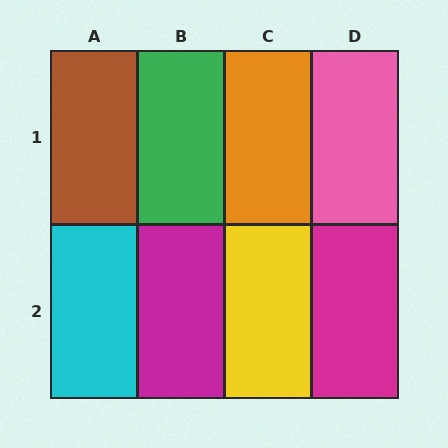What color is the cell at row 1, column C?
Orange.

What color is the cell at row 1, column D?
Pink.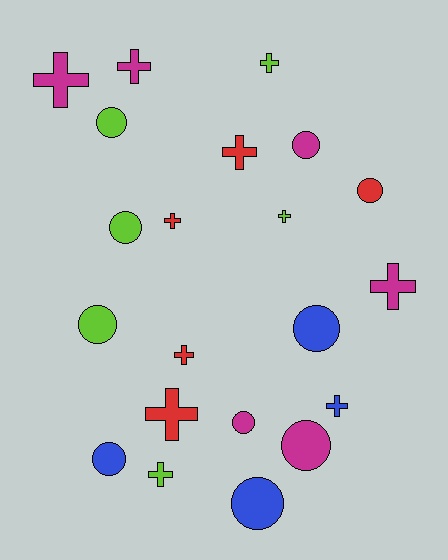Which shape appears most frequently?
Cross, with 11 objects.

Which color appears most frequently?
Lime, with 6 objects.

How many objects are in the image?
There are 21 objects.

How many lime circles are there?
There are 3 lime circles.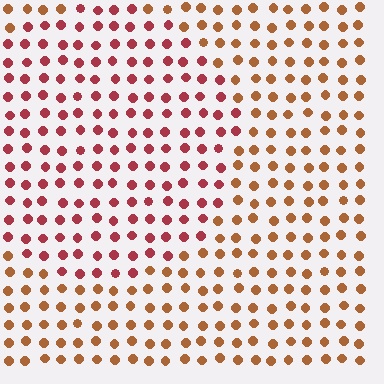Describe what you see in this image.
The image is filled with small brown elements in a uniform arrangement. A circle-shaped region is visible where the elements are tinted to a slightly different hue, forming a subtle color boundary.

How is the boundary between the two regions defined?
The boundary is defined purely by a slight shift in hue (about 35 degrees). Spacing, size, and orientation are identical on both sides.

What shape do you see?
I see a circle.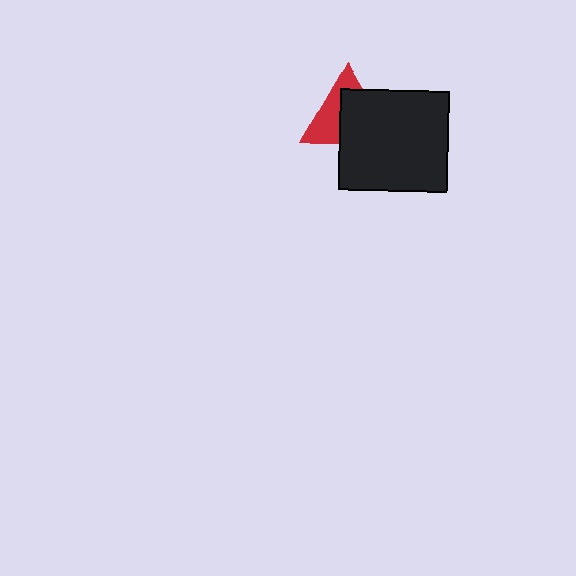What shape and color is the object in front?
The object in front is a black rectangle.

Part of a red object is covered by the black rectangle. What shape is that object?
It is a triangle.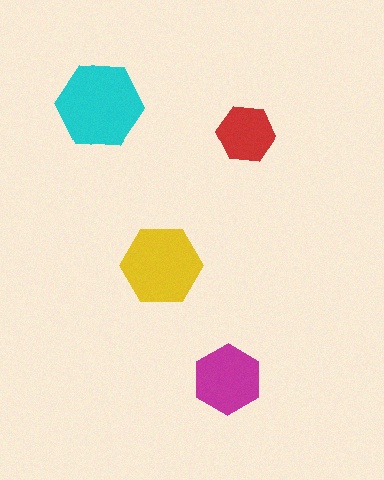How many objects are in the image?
There are 4 objects in the image.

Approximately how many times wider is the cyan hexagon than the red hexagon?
About 1.5 times wider.